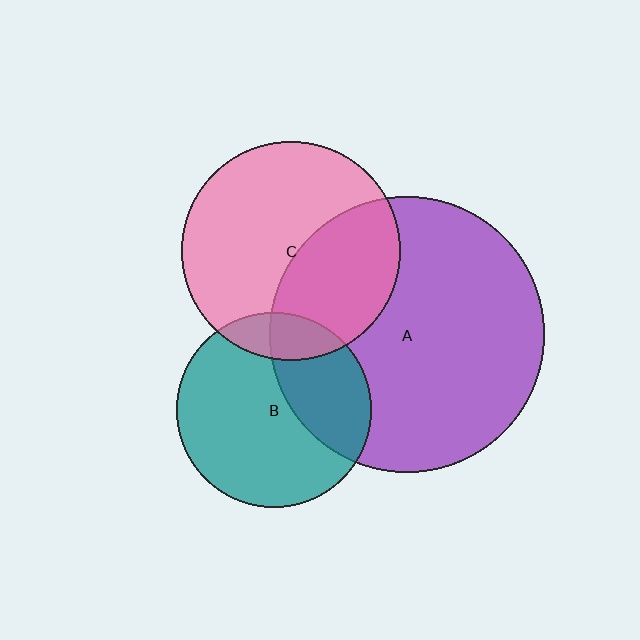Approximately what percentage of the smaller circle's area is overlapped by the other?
Approximately 15%.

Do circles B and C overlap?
Yes.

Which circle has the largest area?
Circle A (purple).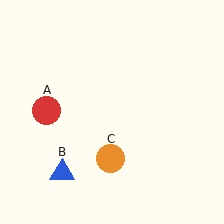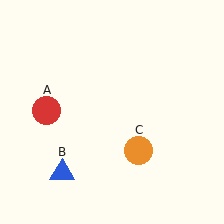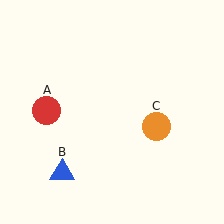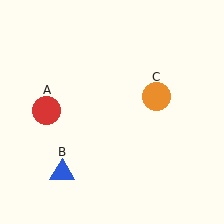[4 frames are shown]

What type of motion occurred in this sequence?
The orange circle (object C) rotated counterclockwise around the center of the scene.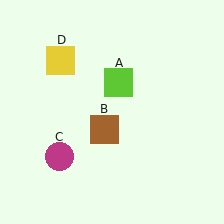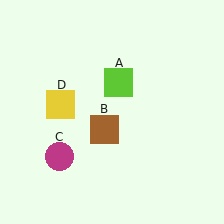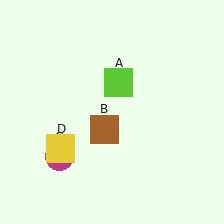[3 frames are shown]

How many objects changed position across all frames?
1 object changed position: yellow square (object D).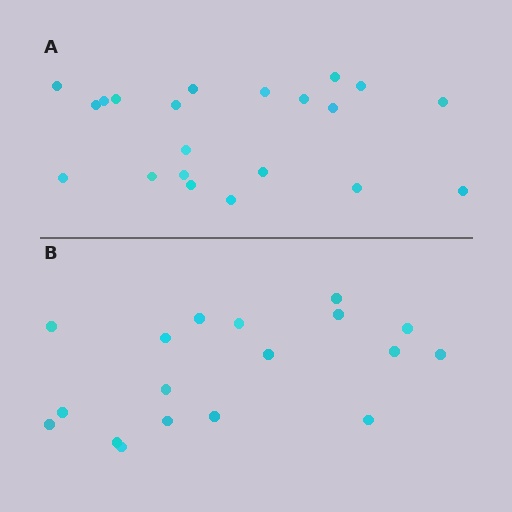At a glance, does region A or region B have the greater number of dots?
Region A (the top region) has more dots.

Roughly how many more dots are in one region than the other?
Region A has just a few more — roughly 2 or 3 more dots than region B.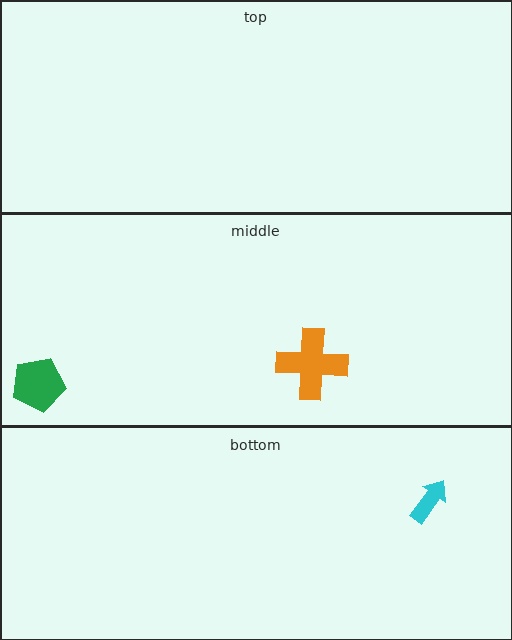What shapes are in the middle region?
The orange cross, the green pentagon.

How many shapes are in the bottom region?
1.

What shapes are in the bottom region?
The cyan arrow.